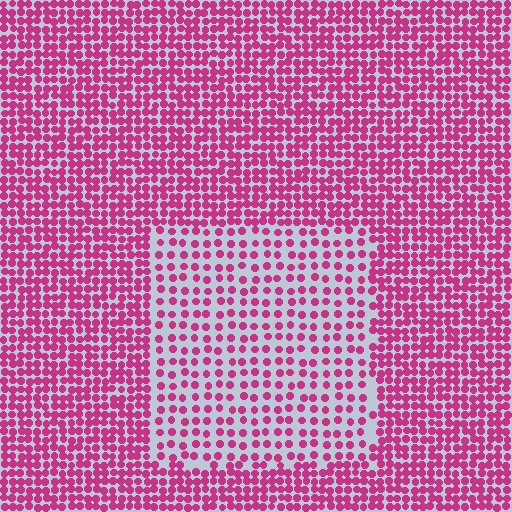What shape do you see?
I see a rectangle.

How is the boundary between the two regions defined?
The boundary is defined by a change in element density (approximately 2.0x ratio). All elements are the same color, size, and shape.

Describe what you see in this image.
The image contains small magenta elements arranged at two different densities. A rectangle-shaped region is visible where the elements are less densely packed than the surrounding area.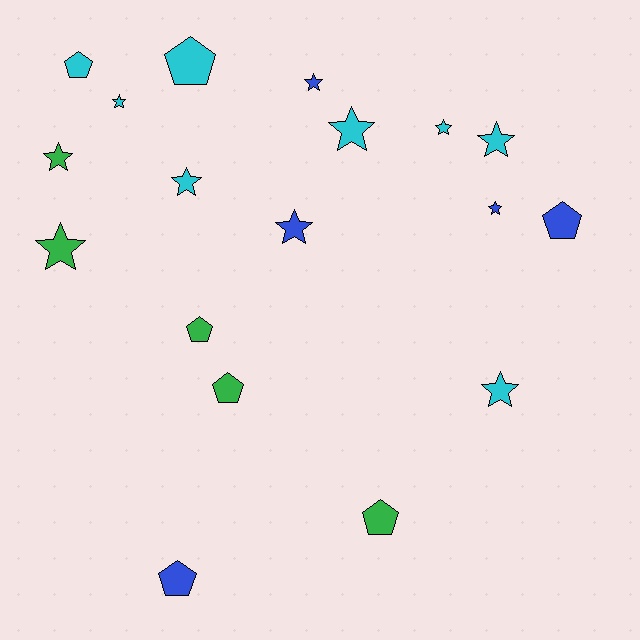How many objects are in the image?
There are 18 objects.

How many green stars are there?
There are 2 green stars.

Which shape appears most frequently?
Star, with 11 objects.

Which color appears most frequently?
Cyan, with 8 objects.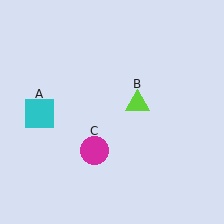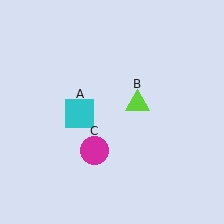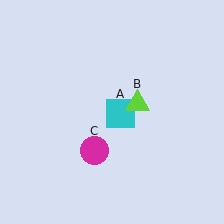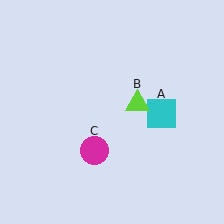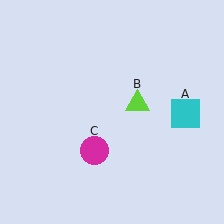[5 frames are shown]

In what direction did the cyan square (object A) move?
The cyan square (object A) moved right.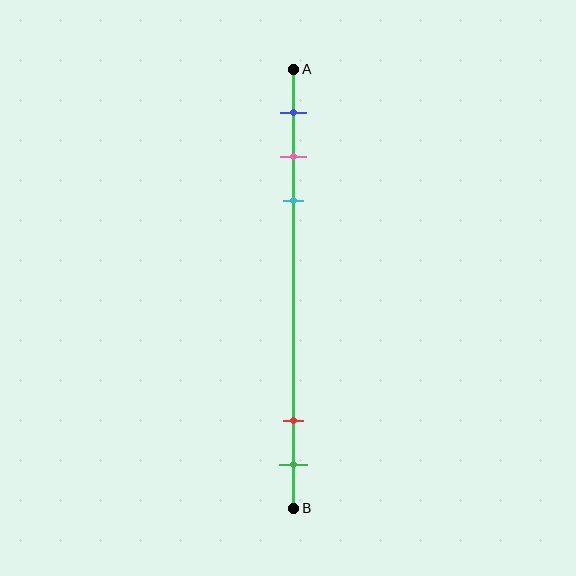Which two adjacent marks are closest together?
The pink and cyan marks are the closest adjacent pair.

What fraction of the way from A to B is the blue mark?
The blue mark is approximately 10% (0.1) of the way from A to B.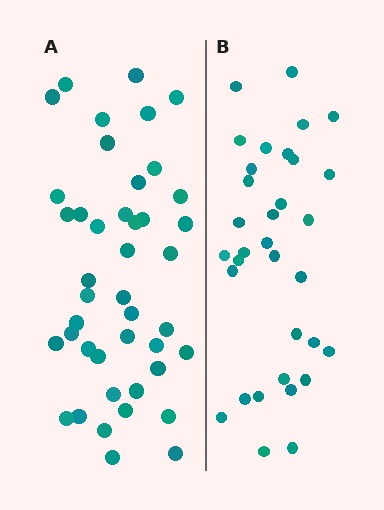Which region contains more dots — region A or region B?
Region A (the left region) has more dots.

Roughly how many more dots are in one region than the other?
Region A has roughly 10 or so more dots than region B.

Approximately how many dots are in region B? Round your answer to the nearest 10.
About 30 dots. (The exact count is 33, which rounds to 30.)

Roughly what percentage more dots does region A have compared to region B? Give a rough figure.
About 30% more.